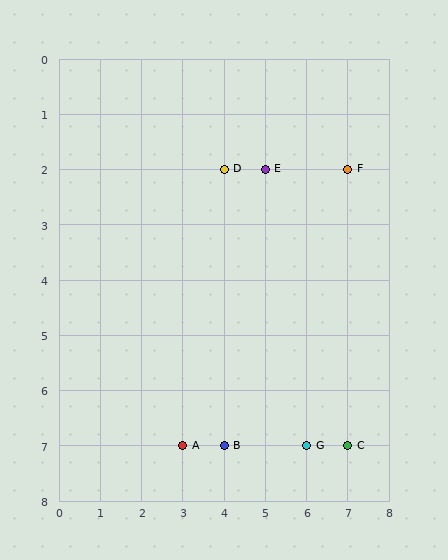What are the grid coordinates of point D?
Point D is at grid coordinates (4, 2).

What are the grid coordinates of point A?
Point A is at grid coordinates (3, 7).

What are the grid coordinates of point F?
Point F is at grid coordinates (7, 2).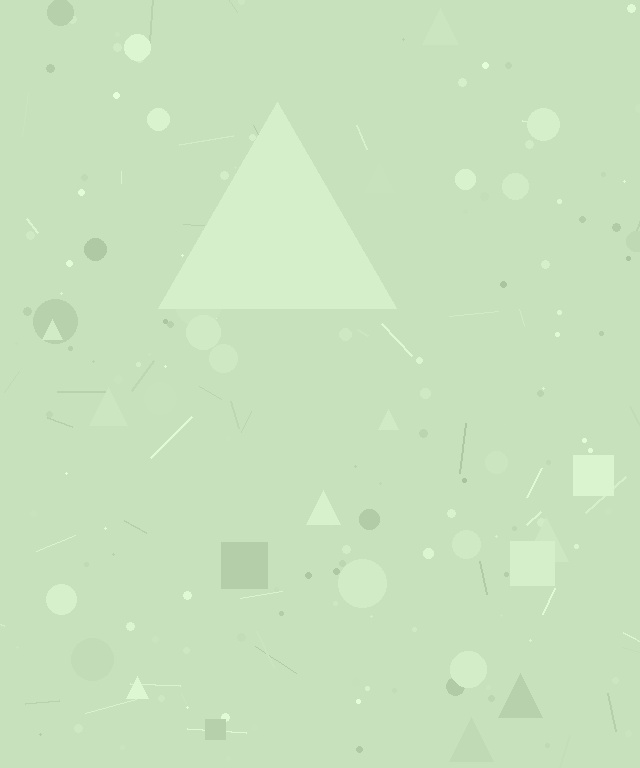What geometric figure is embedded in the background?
A triangle is embedded in the background.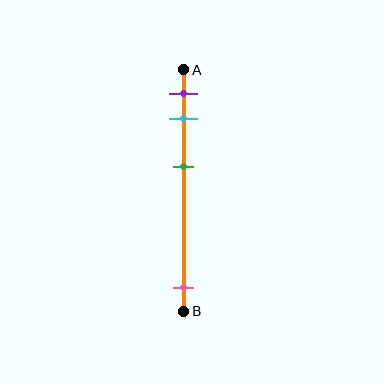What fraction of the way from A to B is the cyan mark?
The cyan mark is approximately 20% (0.2) of the way from A to B.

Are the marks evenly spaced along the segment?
No, the marks are not evenly spaced.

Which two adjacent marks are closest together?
The purple and cyan marks are the closest adjacent pair.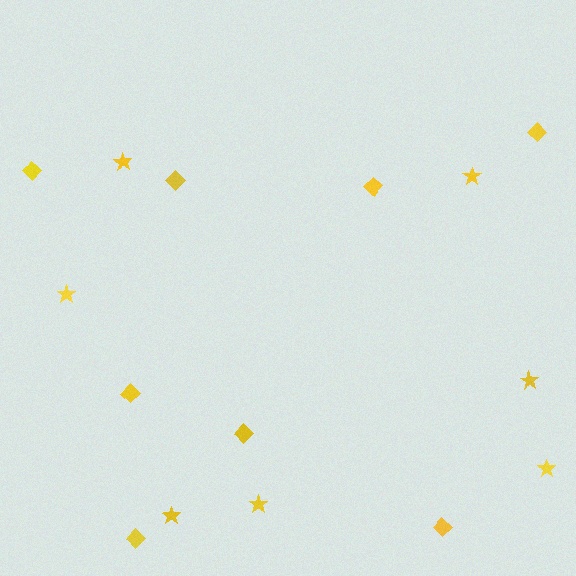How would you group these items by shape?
There are 2 groups: one group of stars (7) and one group of diamonds (8).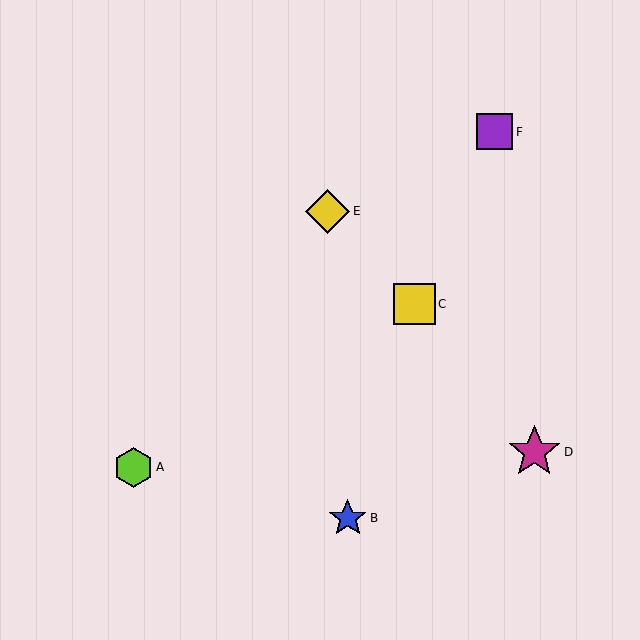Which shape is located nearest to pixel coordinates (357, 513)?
The blue star (labeled B) at (348, 518) is nearest to that location.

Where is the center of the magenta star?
The center of the magenta star is at (534, 452).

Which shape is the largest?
The magenta star (labeled D) is the largest.